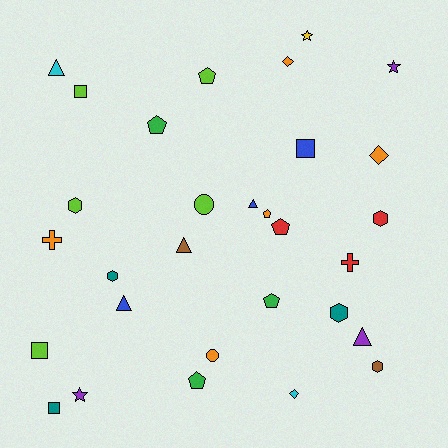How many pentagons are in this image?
There are 6 pentagons.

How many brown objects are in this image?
There are 2 brown objects.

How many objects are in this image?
There are 30 objects.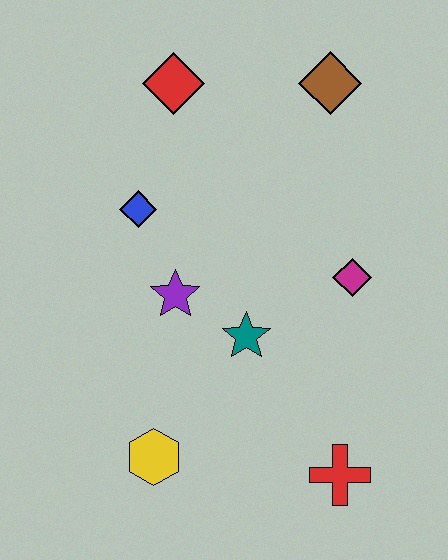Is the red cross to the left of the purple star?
No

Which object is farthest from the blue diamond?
The red cross is farthest from the blue diamond.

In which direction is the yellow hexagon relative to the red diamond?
The yellow hexagon is below the red diamond.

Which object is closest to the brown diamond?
The red diamond is closest to the brown diamond.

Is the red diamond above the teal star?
Yes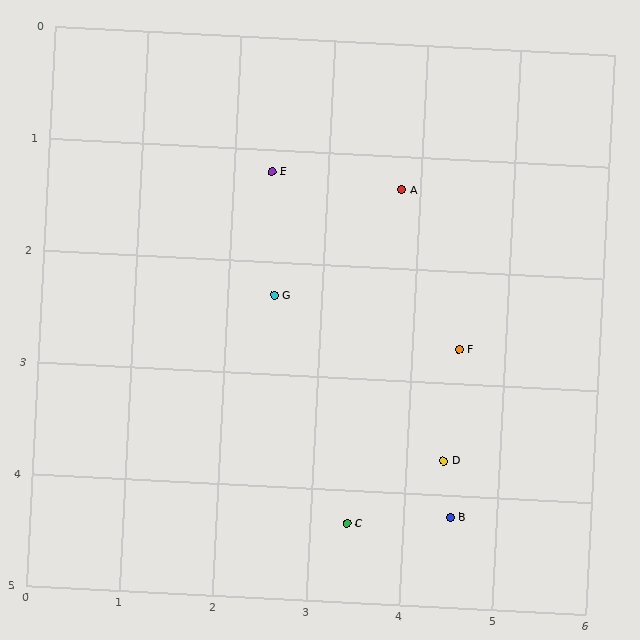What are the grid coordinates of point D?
Point D is at approximately (4.4, 3.7).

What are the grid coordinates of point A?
Point A is at approximately (3.8, 1.3).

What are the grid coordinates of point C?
Point C is at approximately (3.4, 4.3).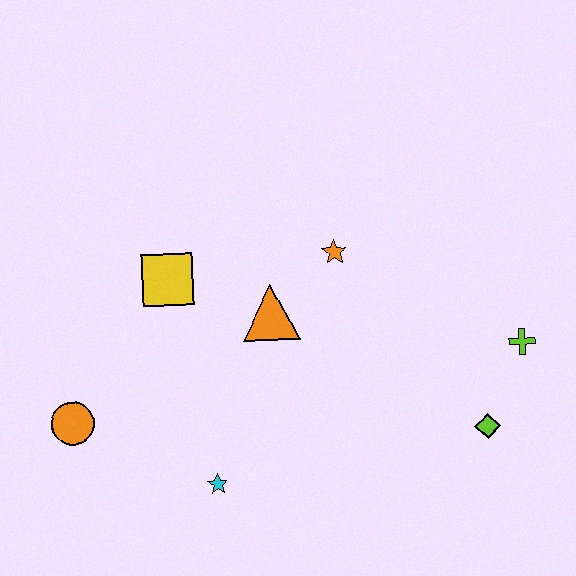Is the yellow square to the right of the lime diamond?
No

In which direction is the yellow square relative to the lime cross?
The yellow square is to the left of the lime cross.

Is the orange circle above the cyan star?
Yes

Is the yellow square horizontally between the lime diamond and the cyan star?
No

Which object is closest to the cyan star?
The orange circle is closest to the cyan star.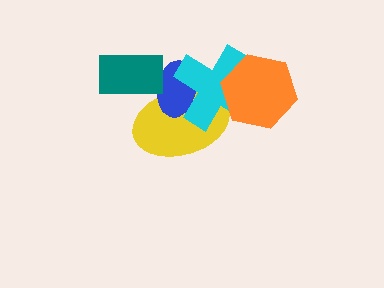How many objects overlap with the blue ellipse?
3 objects overlap with the blue ellipse.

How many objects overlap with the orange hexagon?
1 object overlaps with the orange hexagon.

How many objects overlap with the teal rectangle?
2 objects overlap with the teal rectangle.